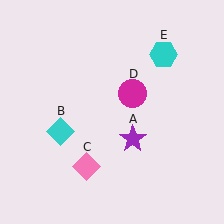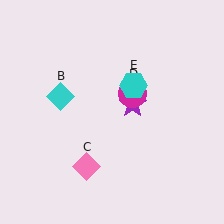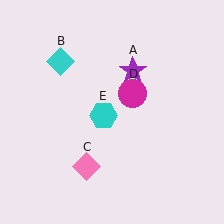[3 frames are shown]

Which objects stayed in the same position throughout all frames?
Pink diamond (object C) and magenta circle (object D) remained stationary.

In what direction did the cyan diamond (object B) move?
The cyan diamond (object B) moved up.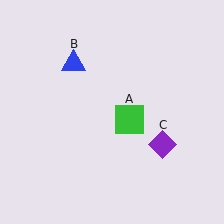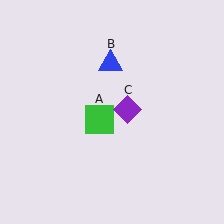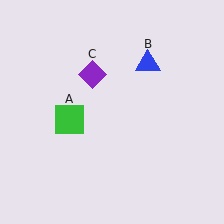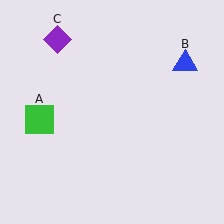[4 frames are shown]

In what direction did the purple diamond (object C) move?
The purple diamond (object C) moved up and to the left.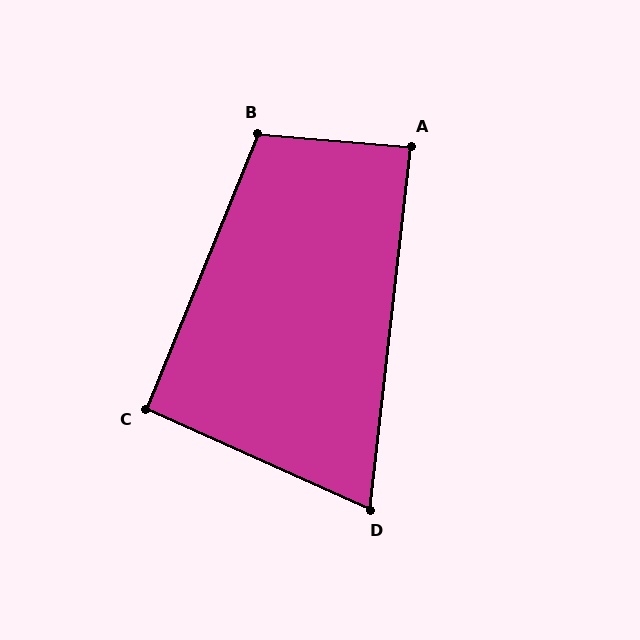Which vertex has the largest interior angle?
B, at approximately 107 degrees.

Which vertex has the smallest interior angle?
D, at approximately 73 degrees.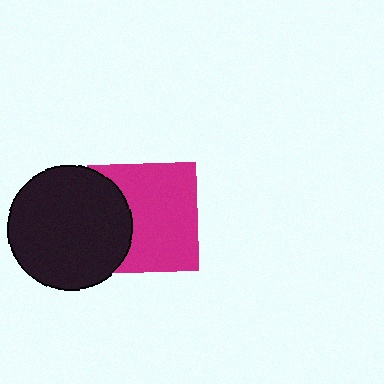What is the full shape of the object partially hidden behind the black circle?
The partially hidden object is a magenta square.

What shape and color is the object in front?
The object in front is a black circle.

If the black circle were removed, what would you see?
You would see the complete magenta square.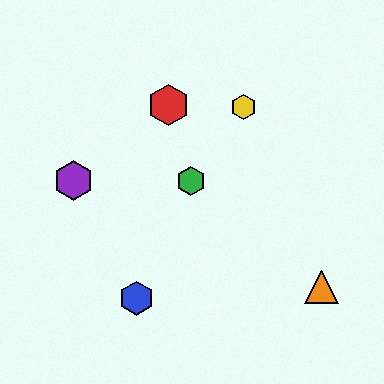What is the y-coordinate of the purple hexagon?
The purple hexagon is at y≈181.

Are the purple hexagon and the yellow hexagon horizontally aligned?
No, the purple hexagon is at y≈181 and the yellow hexagon is at y≈107.